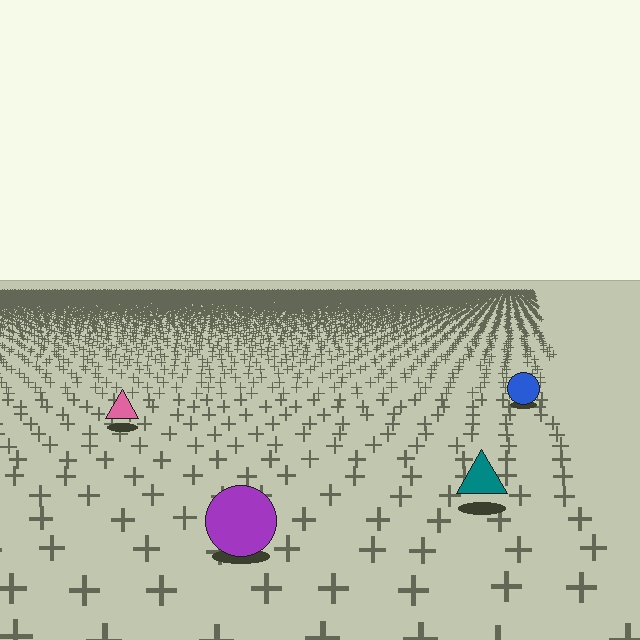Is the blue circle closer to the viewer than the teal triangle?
No. The teal triangle is closer — you can tell from the texture gradient: the ground texture is coarser near it.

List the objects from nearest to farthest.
From nearest to farthest: the purple circle, the teal triangle, the pink triangle, the blue circle.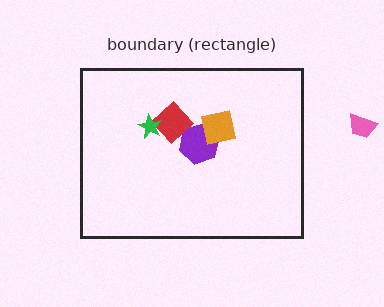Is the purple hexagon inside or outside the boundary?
Inside.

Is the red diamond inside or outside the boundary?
Inside.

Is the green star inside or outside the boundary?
Inside.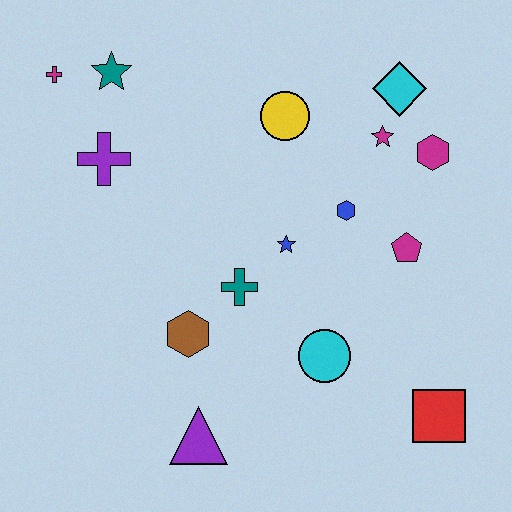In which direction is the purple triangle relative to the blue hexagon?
The purple triangle is below the blue hexagon.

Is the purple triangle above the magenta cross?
No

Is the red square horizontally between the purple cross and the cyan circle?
No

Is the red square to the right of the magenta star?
Yes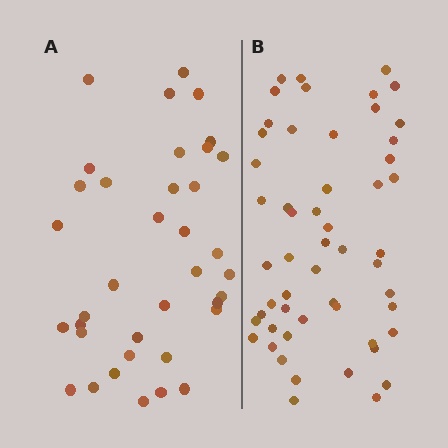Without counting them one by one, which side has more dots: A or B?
Region B (the right region) has more dots.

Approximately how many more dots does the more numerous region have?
Region B has approximately 15 more dots than region A.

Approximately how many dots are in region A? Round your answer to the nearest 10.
About 40 dots. (The exact count is 37, which rounds to 40.)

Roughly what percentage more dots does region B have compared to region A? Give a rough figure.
About 45% more.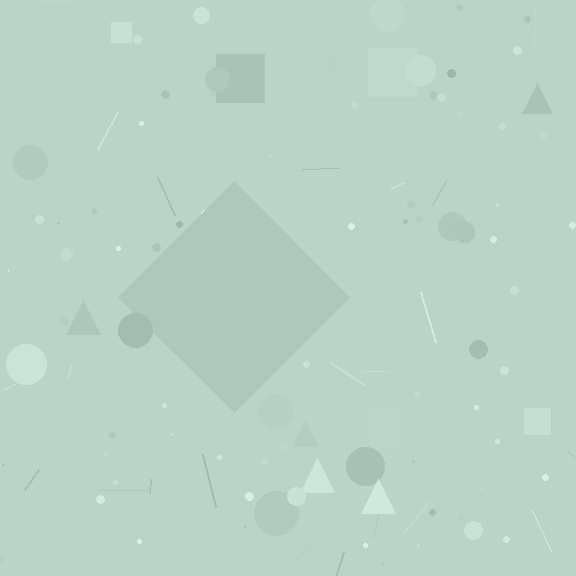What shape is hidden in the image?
A diamond is hidden in the image.